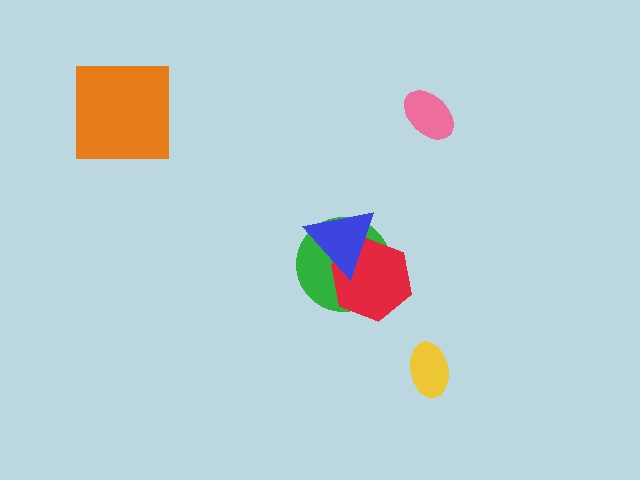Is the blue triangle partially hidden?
No, no other shape covers it.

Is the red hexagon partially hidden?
Yes, it is partially covered by another shape.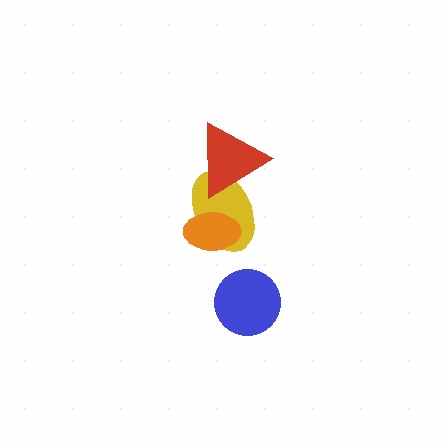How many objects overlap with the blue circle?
0 objects overlap with the blue circle.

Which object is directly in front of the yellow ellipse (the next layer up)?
The orange ellipse is directly in front of the yellow ellipse.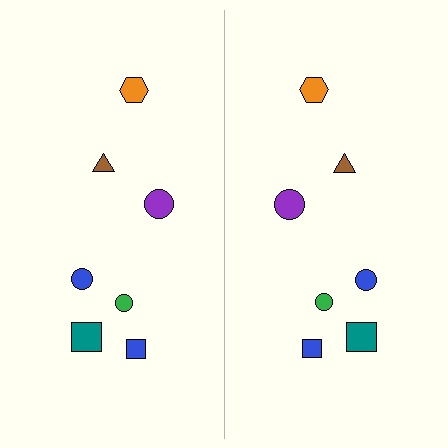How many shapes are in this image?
There are 14 shapes in this image.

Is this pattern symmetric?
Yes, this pattern has bilateral (reflection) symmetry.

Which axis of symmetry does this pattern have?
The pattern has a vertical axis of symmetry running through the center of the image.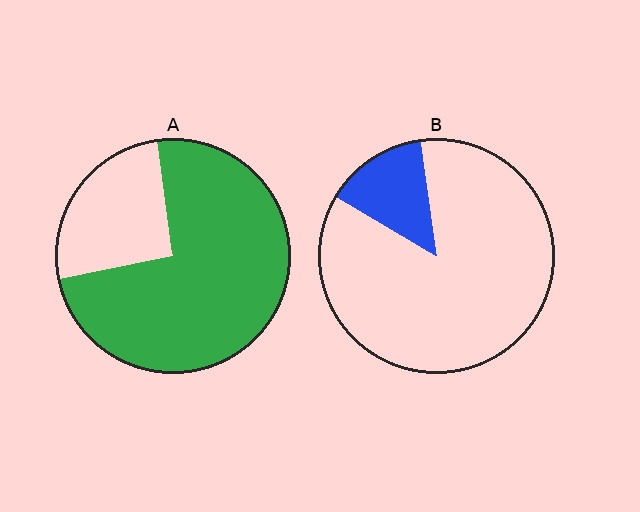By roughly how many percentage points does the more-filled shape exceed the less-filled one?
By roughly 60 percentage points (A over B).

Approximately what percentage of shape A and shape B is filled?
A is approximately 75% and B is approximately 15%.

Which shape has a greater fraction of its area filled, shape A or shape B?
Shape A.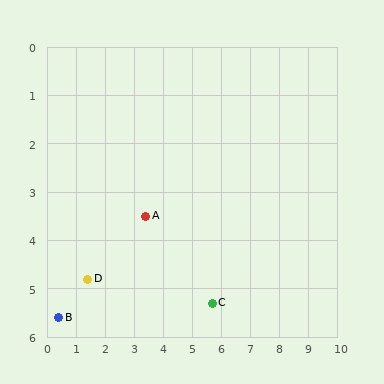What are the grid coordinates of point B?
Point B is at approximately (0.4, 5.6).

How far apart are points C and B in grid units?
Points C and B are about 5.3 grid units apart.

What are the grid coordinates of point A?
Point A is at approximately (3.4, 3.5).